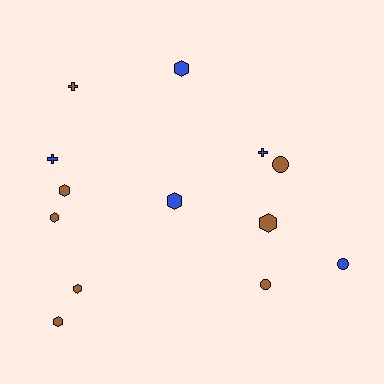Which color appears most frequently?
Brown, with 8 objects.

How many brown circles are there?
There are 2 brown circles.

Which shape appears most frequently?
Hexagon, with 7 objects.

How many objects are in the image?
There are 13 objects.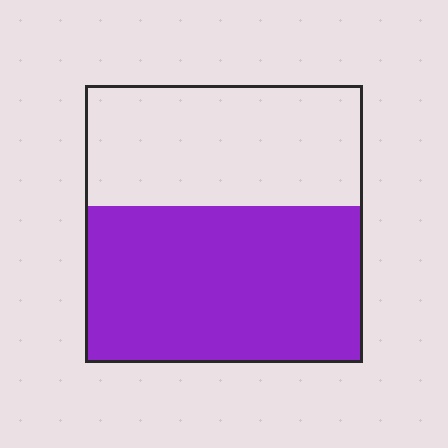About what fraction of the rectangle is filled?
About three fifths (3/5).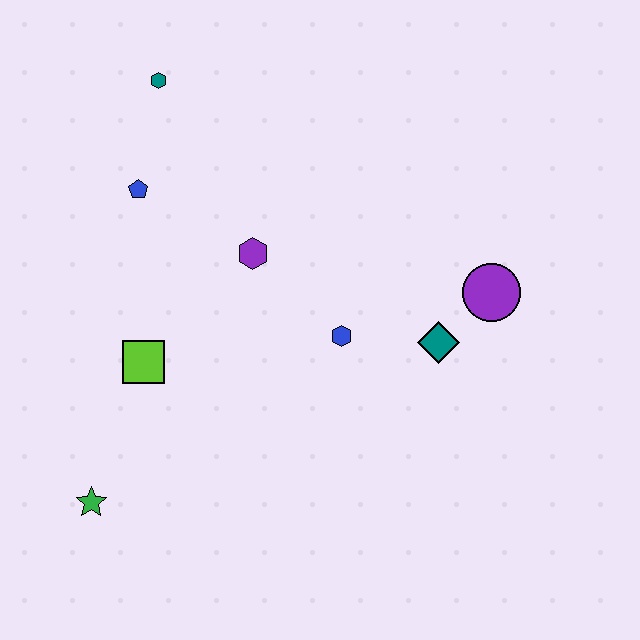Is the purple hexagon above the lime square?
Yes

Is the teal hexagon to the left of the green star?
No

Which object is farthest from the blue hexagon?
The teal hexagon is farthest from the blue hexagon.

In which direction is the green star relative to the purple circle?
The green star is to the left of the purple circle.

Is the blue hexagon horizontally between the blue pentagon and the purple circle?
Yes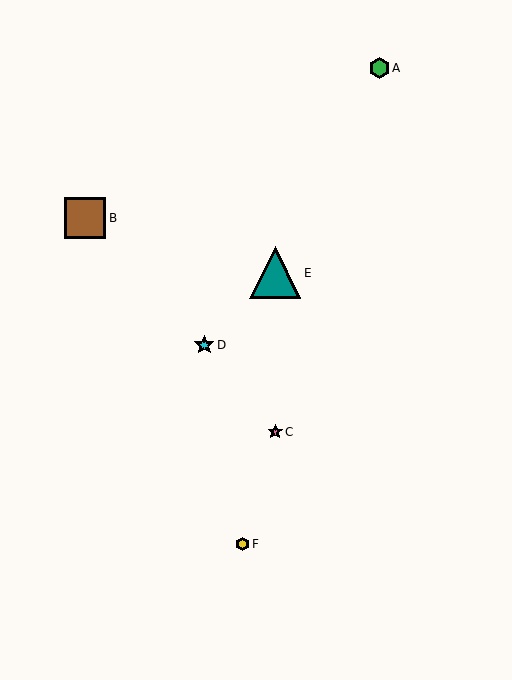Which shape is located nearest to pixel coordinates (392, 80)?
The green hexagon (labeled A) at (379, 68) is nearest to that location.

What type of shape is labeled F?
Shape F is a yellow hexagon.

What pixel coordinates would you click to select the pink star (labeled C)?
Click at (275, 432) to select the pink star C.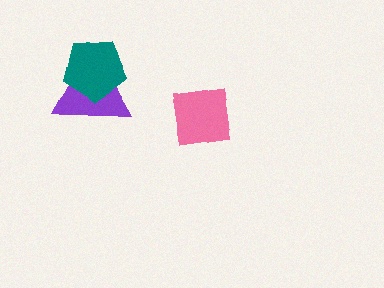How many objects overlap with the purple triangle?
1 object overlaps with the purple triangle.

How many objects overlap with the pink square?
0 objects overlap with the pink square.